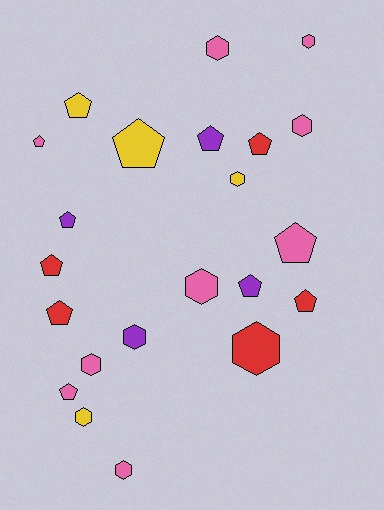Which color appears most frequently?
Pink, with 9 objects.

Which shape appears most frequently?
Pentagon, with 12 objects.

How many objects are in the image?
There are 22 objects.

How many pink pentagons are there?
There are 3 pink pentagons.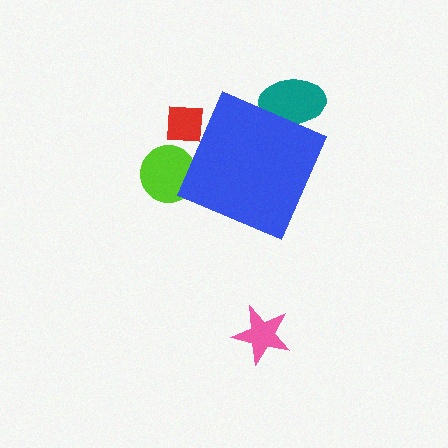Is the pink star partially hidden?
No, the pink star is fully visible.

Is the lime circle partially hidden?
Yes, the lime circle is partially hidden behind the blue diamond.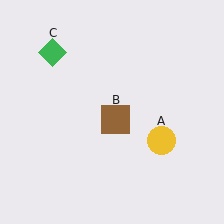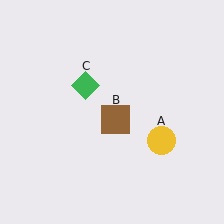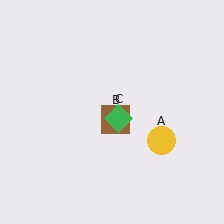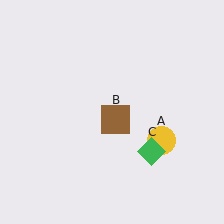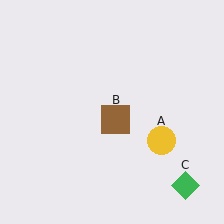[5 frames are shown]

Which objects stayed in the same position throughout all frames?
Yellow circle (object A) and brown square (object B) remained stationary.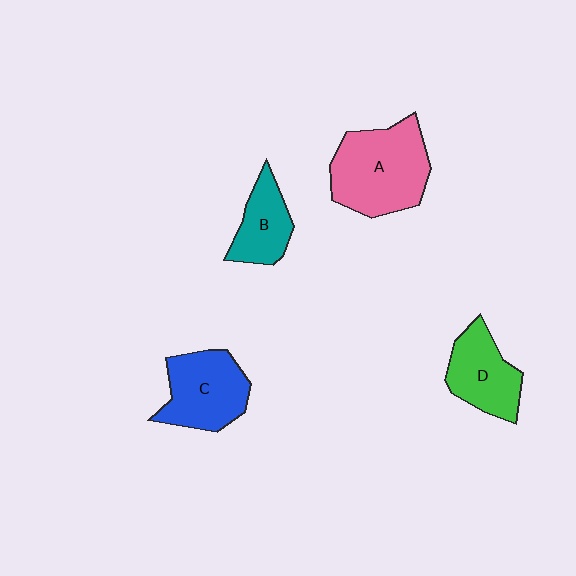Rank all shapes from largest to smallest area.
From largest to smallest: A (pink), C (blue), D (green), B (teal).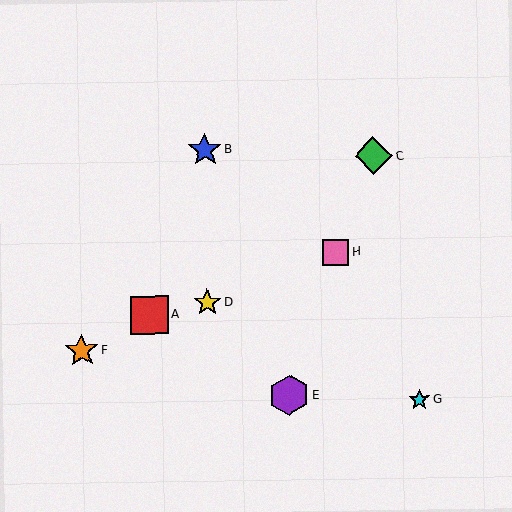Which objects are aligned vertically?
Objects B, D are aligned vertically.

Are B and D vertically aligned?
Yes, both are at x≈205.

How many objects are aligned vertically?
2 objects (B, D) are aligned vertically.